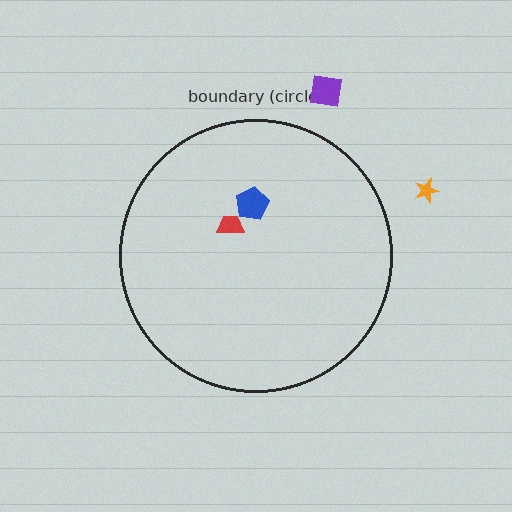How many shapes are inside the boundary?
2 inside, 2 outside.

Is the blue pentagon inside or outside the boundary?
Inside.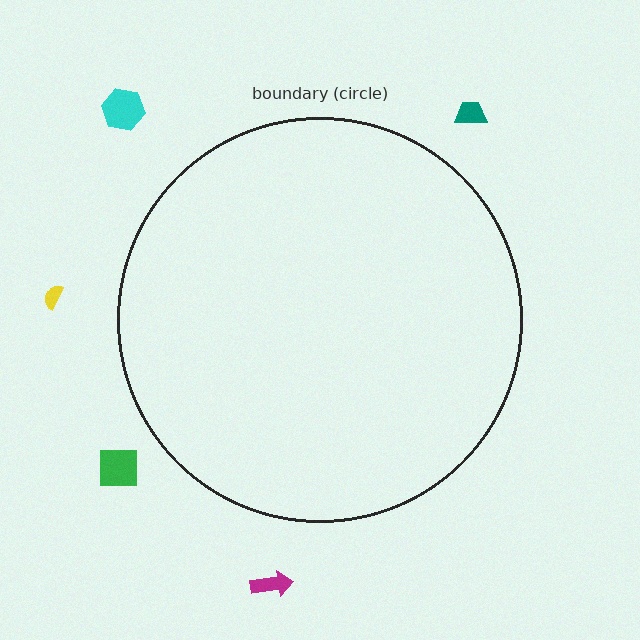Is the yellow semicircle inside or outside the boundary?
Outside.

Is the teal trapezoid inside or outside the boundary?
Outside.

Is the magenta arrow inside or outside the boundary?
Outside.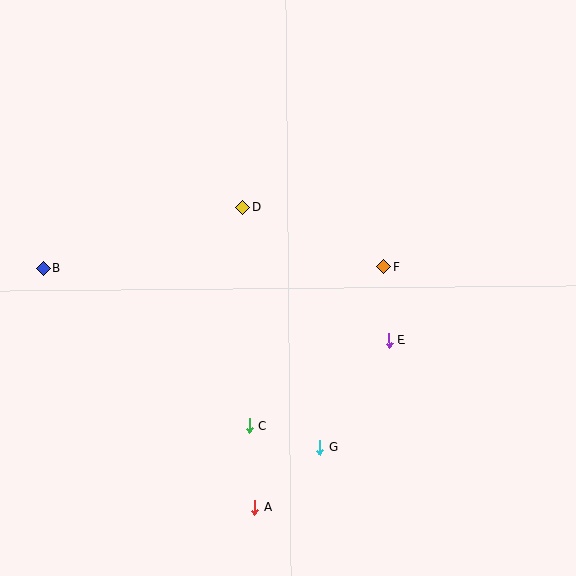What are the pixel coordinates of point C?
Point C is at (249, 426).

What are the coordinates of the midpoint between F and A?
The midpoint between F and A is at (319, 387).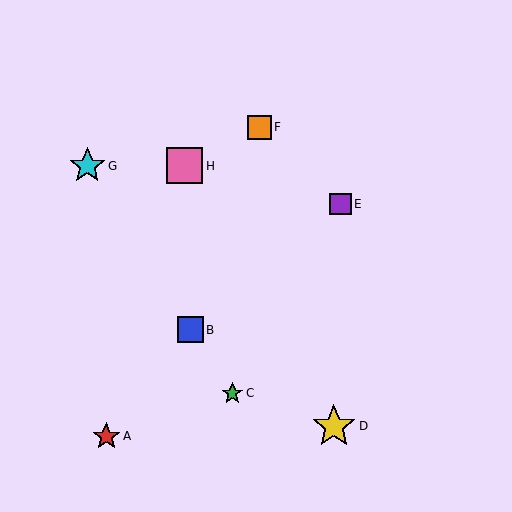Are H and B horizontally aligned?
No, H is at y≈166 and B is at y≈330.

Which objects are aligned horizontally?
Objects G, H are aligned horizontally.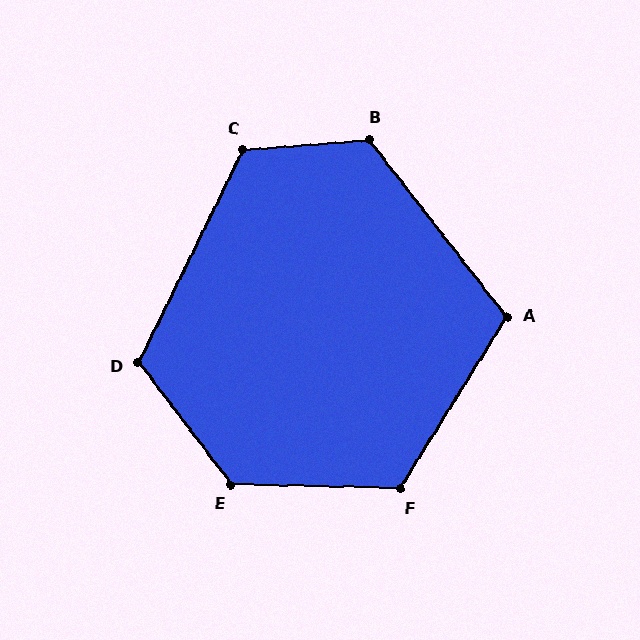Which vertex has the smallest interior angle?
A, at approximately 110 degrees.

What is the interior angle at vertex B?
Approximately 123 degrees (obtuse).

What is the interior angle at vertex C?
Approximately 121 degrees (obtuse).